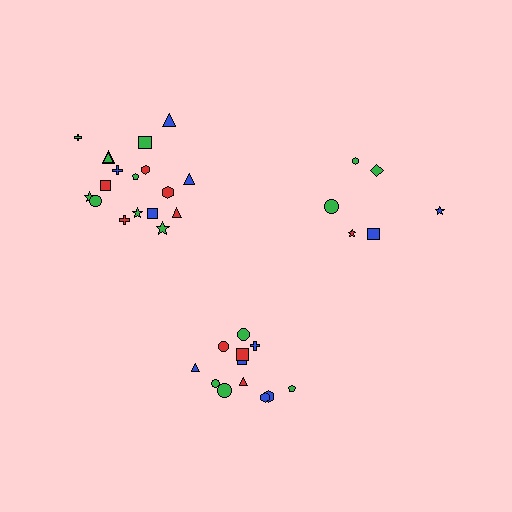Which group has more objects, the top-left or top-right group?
The top-left group.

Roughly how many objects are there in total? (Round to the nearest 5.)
Roughly 35 objects in total.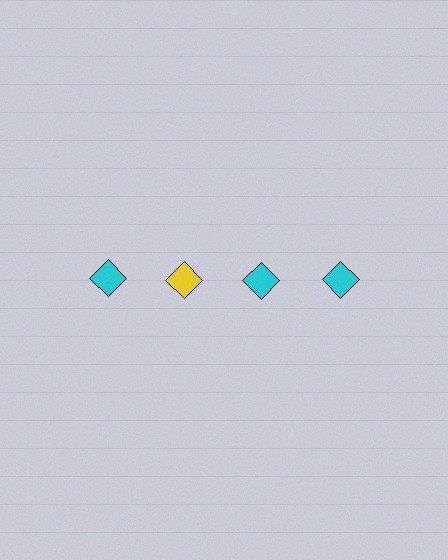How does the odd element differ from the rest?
It has a different color: yellow instead of cyan.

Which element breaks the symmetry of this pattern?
The yellow diamond in the top row, second from left column breaks the symmetry. All other shapes are cyan diamonds.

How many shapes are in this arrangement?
There are 4 shapes arranged in a grid pattern.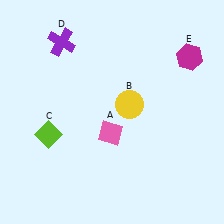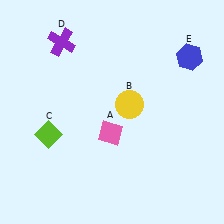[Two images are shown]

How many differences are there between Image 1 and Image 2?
There is 1 difference between the two images.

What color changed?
The hexagon (E) changed from magenta in Image 1 to blue in Image 2.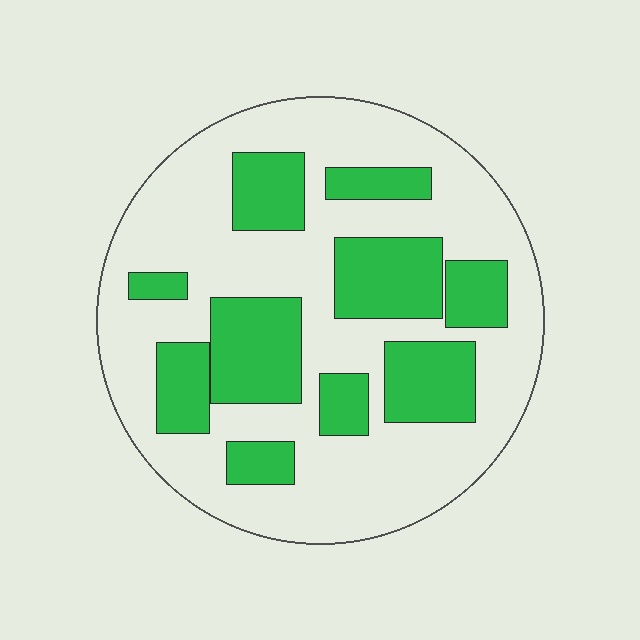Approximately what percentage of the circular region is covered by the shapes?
Approximately 35%.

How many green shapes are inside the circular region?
10.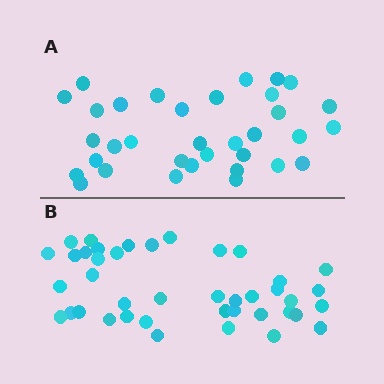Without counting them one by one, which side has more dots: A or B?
Region B (the bottom region) has more dots.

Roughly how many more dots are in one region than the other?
Region B has roughly 8 or so more dots than region A.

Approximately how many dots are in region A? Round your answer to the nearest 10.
About 30 dots. (The exact count is 34, which rounds to 30.)